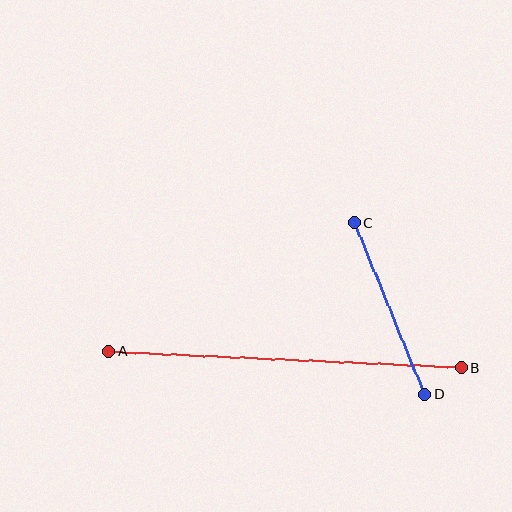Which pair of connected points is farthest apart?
Points A and B are farthest apart.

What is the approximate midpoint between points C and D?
The midpoint is at approximately (390, 309) pixels.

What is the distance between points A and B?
The distance is approximately 353 pixels.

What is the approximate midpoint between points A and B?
The midpoint is at approximately (285, 360) pixels.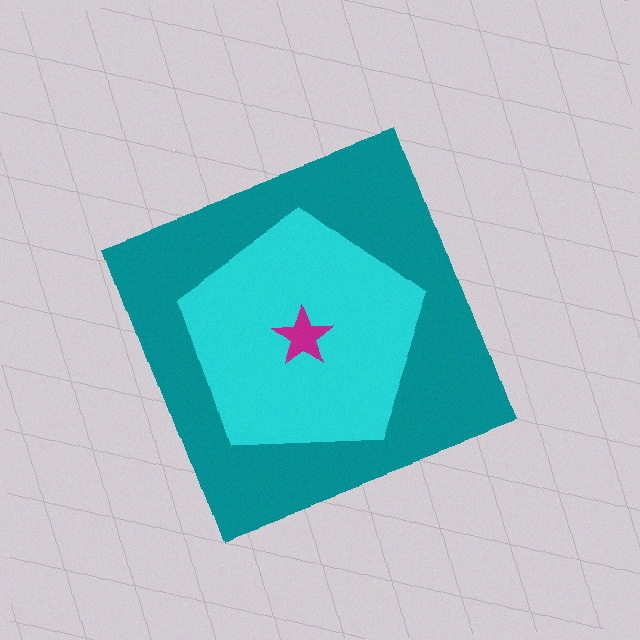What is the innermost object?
The magenta star.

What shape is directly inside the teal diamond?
The cyan pentagon.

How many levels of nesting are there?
3.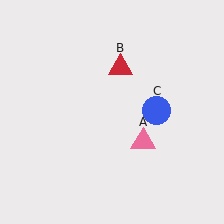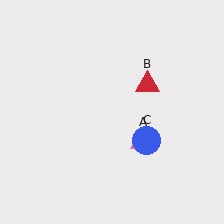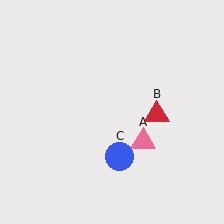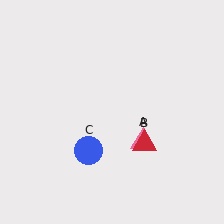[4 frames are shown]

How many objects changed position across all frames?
2 objects changed position: red triangle (object B), blue circle (object C).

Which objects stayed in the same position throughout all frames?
Pink triangle (object A) remained stationary.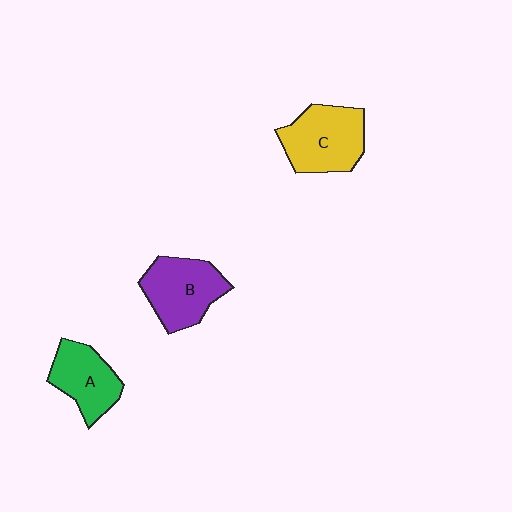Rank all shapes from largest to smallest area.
From largest to smallest: C (yellow), B (purple), A (green).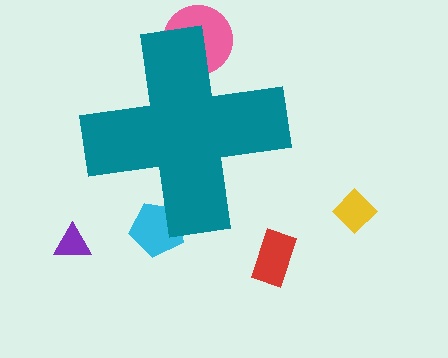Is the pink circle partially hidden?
Yes, the pink circle is partially hidden behind the teal cross.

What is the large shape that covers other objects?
A teal cross.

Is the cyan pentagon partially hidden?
Yes, the cyan pentagon is partially hidden behind the teal cross.